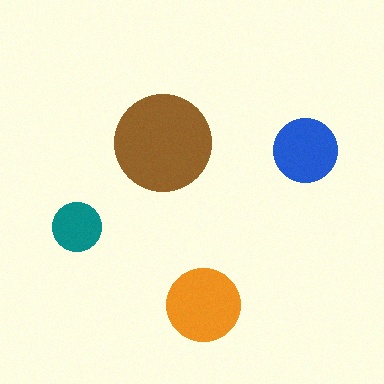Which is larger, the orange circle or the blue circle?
The orange one.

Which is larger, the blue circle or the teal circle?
The blue one.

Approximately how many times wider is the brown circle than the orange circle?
About 1.5 times wider.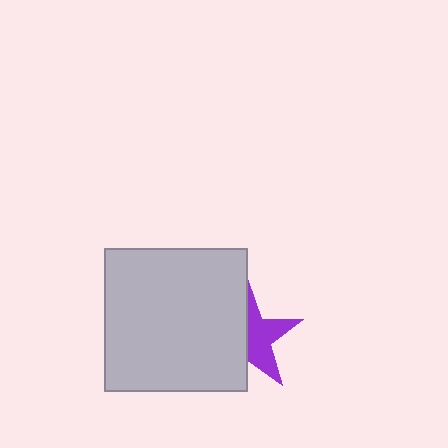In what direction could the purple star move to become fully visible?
The purple star could move right. That would shift it out from behind the light gray square entirely.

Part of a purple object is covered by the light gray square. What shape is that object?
It is a star.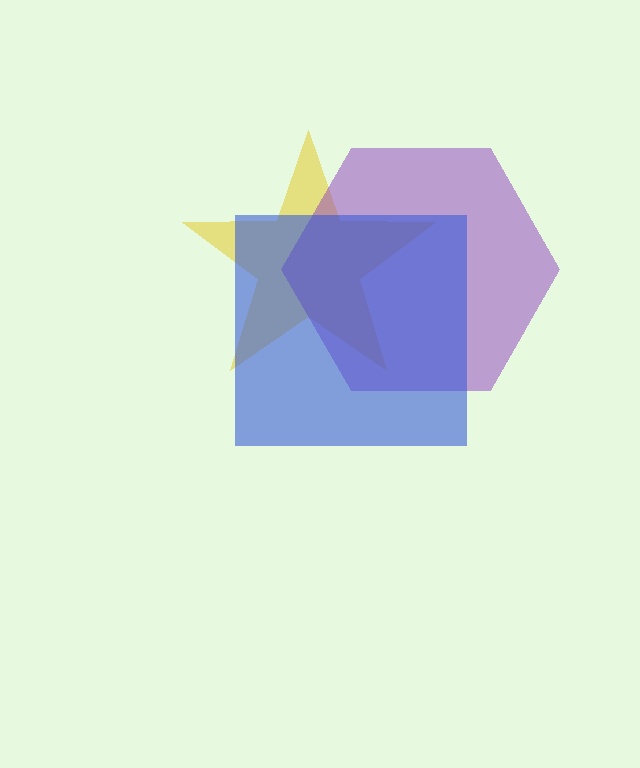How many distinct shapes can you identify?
There are 3 distinct shapes: a yellow star, a purple hexagon, a blue square.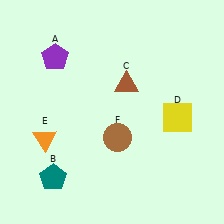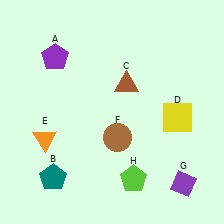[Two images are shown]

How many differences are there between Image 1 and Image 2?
There are 2 differences between the two images.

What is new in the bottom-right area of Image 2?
A purple diamond (G) was added in the bottom-right area of Image 2.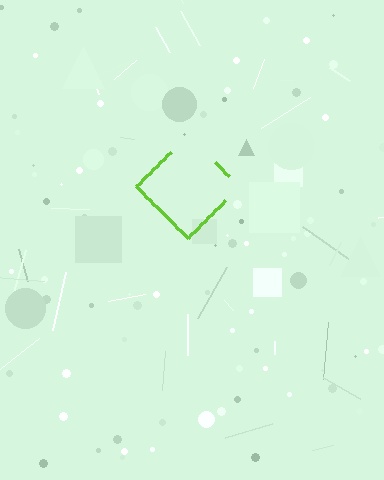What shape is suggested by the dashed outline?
The dashed outline suggests a diamond.